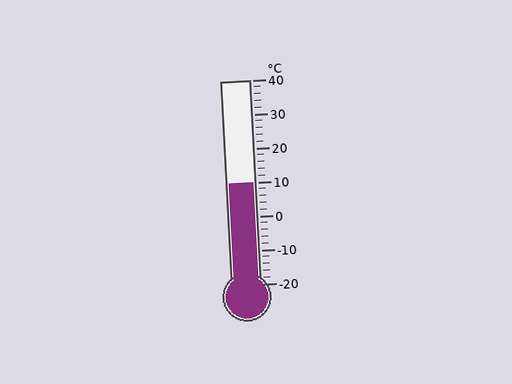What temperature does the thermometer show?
The thermometer shows approximately 10°C.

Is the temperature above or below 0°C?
The temperature is above 0°C.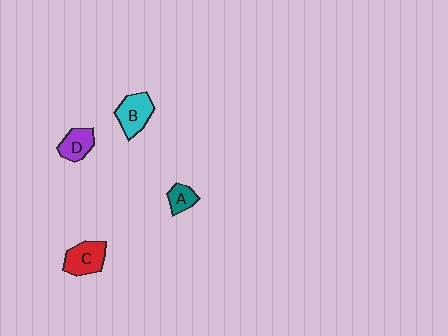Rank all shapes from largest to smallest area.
From largest to smallest: B (cyan), C (red), D (purple), A (teal).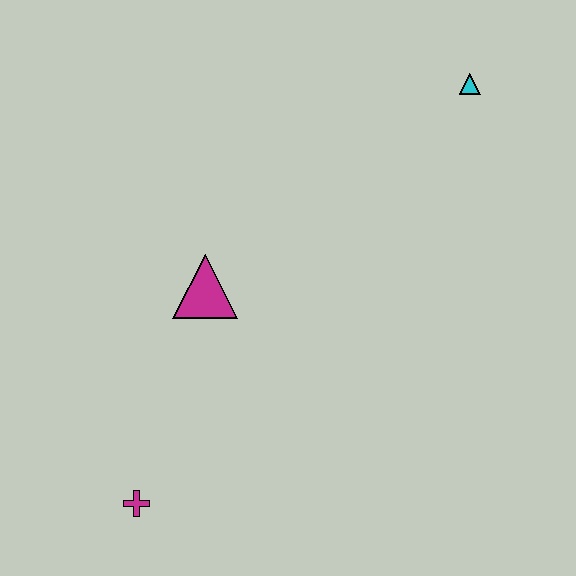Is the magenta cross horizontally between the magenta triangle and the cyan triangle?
No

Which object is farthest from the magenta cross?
The cyan triangle is farthest from the magenta cross.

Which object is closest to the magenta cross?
The magenta triangle is closest to the magenta cross.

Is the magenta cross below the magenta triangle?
Yes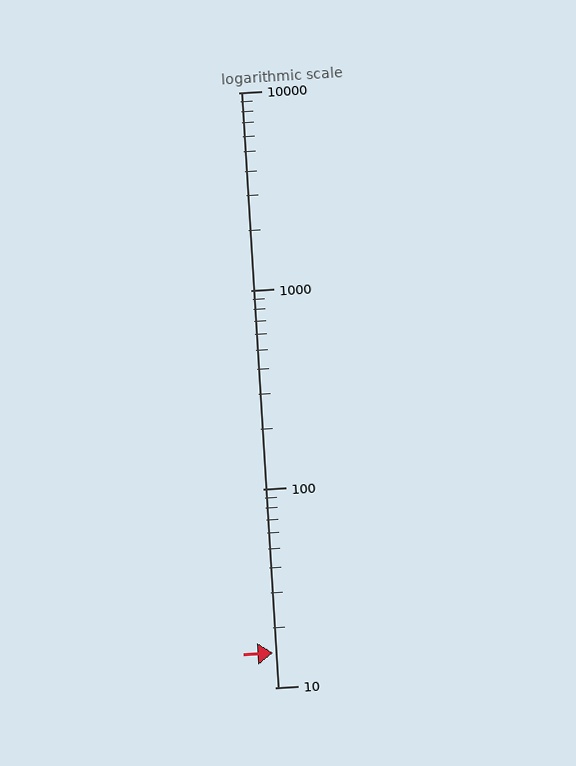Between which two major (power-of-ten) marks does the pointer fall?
The pointer is between 10 and 100.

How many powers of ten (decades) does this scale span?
The scale spans 3 decades, from 10 to 10000.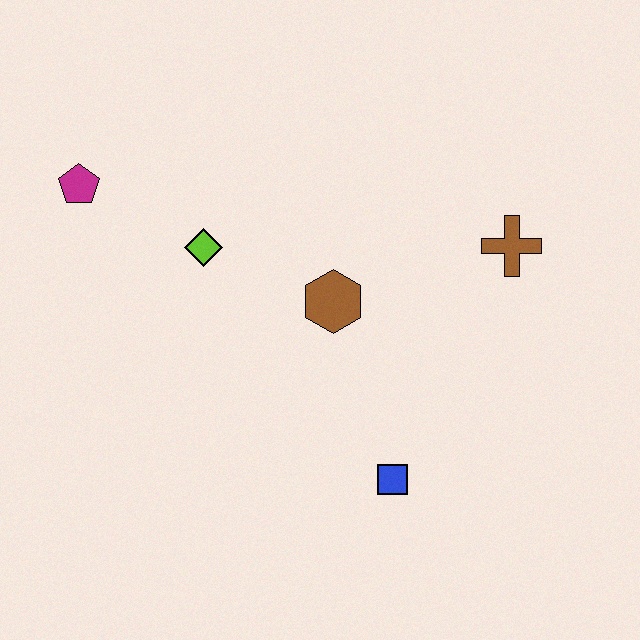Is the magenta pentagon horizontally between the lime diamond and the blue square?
No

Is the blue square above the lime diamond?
No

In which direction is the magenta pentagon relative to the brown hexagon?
The magenta pentagon is to the left of the brown hexagon.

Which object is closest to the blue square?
The brown hexagon is closest to the blue square.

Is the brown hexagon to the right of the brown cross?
No